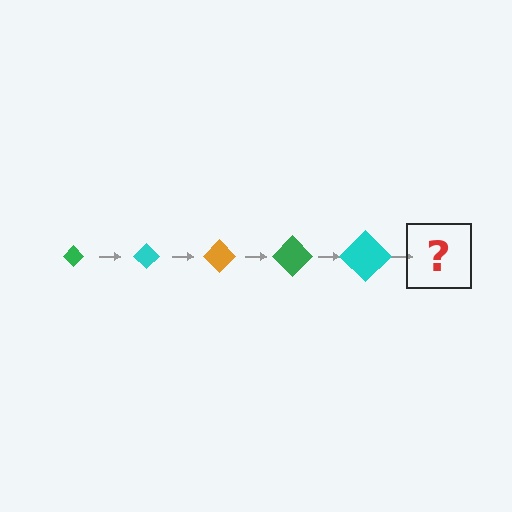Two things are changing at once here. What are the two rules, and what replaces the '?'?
The two rules are that the diamond grows larger each step and the color cycles through green, cyan, and orange. The '?' should be an orange diamond, larger than the previous one.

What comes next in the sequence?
The next element should be an orange diamond, larger than the previous one.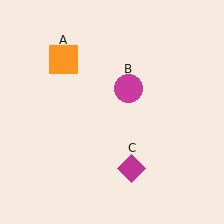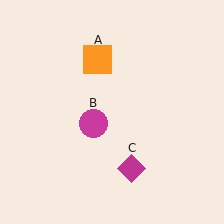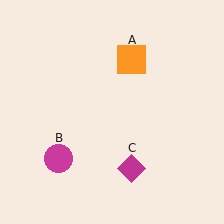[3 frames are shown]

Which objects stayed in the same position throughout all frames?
Magenta diamond (object C) remained stationary.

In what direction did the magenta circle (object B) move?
The magenta circle (object B) moved down and to the left.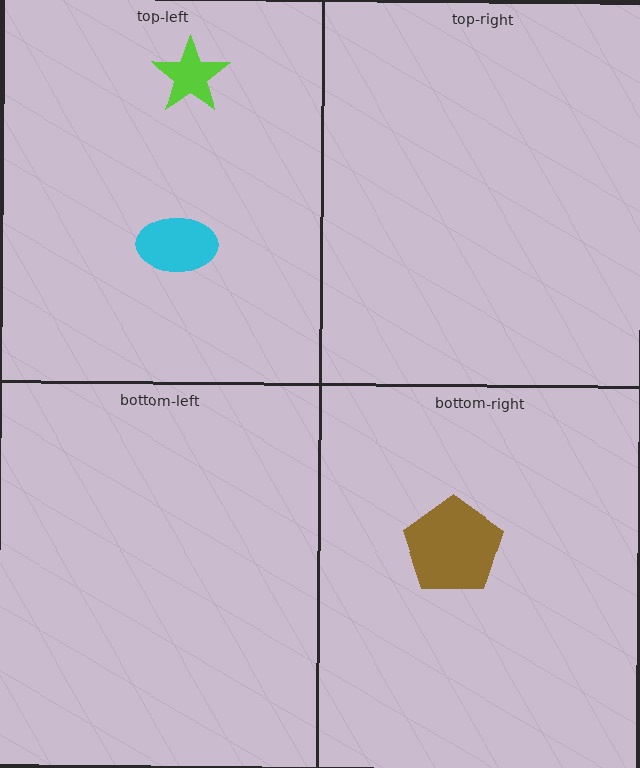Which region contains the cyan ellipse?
The top-left region.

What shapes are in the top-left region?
The lime star, the cyan ellipse.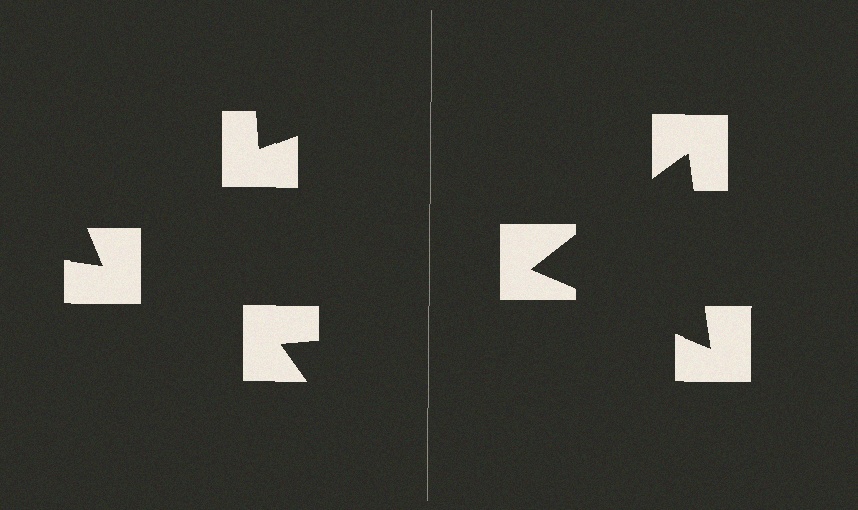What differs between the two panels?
The notched squares are positioned identically on both sides; only the wedge orientations differ. On the right they align to a triangle; on the left they are misaligned.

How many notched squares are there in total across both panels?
6 — 3 on each side.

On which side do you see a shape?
An illusory triangle appears on the right side. On the left side the wedge cuts are rotated, so no coherent shape forms.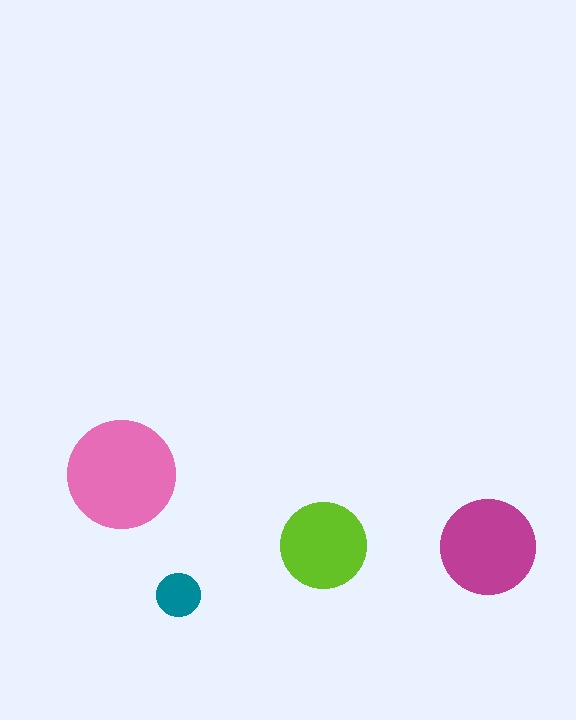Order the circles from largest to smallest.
the pink one, the magenta one, the lime one, the teal one.